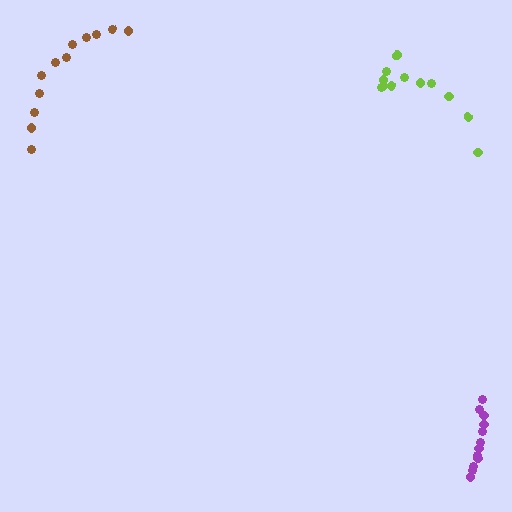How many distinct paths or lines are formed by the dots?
There are 3 distinct paths.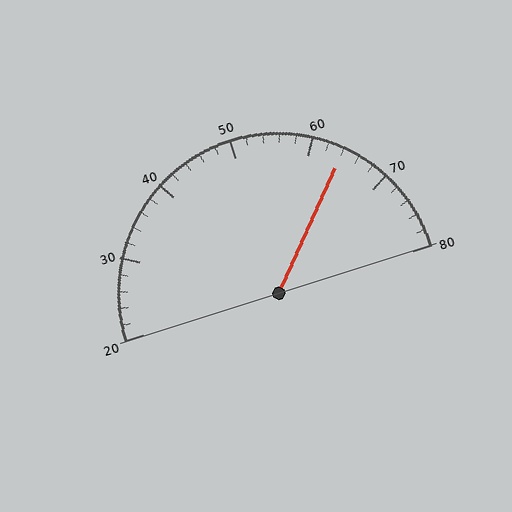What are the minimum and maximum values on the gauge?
The gauge ranges from 20 to 80.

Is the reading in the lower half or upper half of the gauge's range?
The reading is in the upper half of the range (20 to 80).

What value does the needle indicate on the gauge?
The needle indicates approximately 64.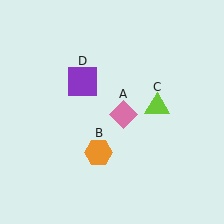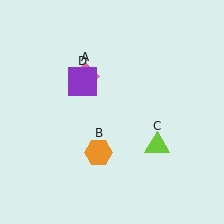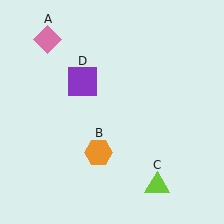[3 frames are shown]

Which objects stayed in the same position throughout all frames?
Orange hexagon (object B) and purple square (object D) remained stationary.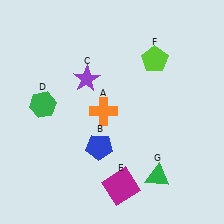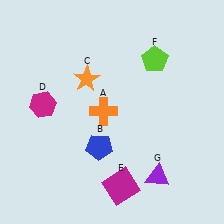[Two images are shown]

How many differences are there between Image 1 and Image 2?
There are 3 differences between the two images.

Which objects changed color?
C changed from purple to orange. D changed from green to magenta. G changed from green to purple.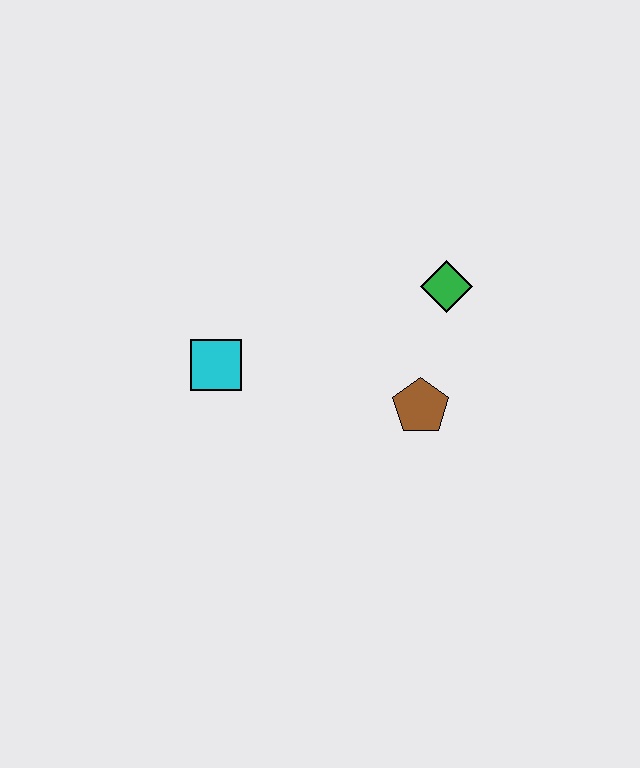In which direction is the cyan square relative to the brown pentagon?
The cyan square is to the left of the brown pentagon.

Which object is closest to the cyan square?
The brown pentagon is closest to the cyan square.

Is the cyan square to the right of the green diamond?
No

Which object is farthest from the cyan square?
The green diamond is farthest from the cyan square.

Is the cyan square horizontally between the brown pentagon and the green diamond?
No